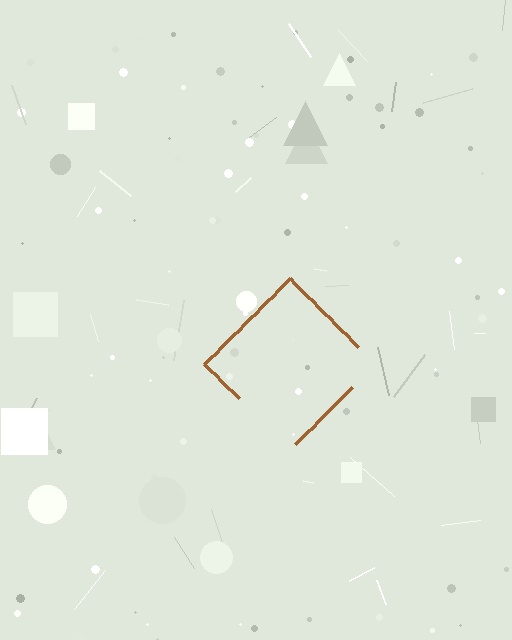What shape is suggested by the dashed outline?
The dashed outline suggests a diamond.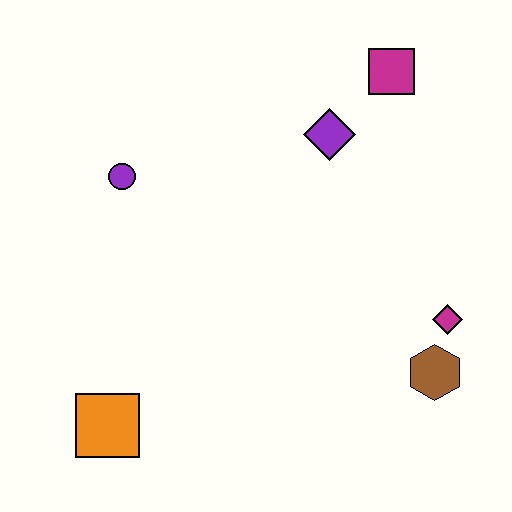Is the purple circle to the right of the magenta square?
No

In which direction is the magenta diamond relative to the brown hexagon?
The magenta diamond is above the brown hexagon.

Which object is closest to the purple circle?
The purple diamond is closest to the purple circle.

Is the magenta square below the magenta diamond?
No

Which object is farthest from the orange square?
The magenta square is farthest from the orange square.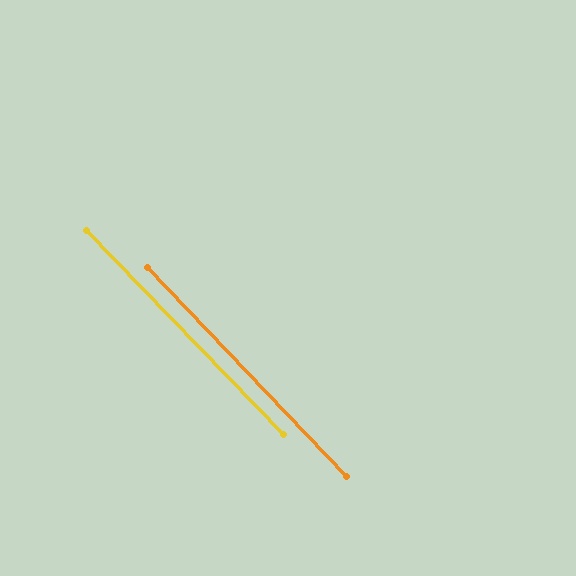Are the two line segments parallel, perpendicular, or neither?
Parallel — their directions differ by only 0.5°.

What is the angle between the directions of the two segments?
Approximately 1 degree.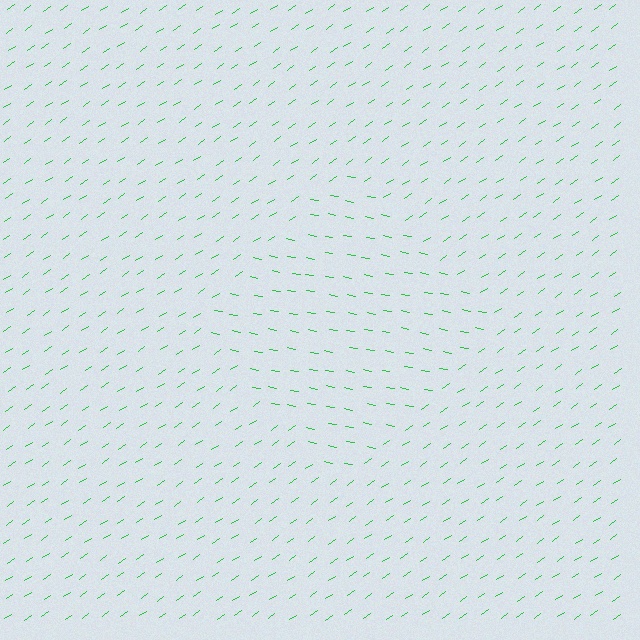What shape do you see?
I see a diamond.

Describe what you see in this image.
The image is filled with small green line segments. A diamond region in the image has lines oriented differently from the surrounding lines, creating a visible texture boundary.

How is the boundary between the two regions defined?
The boundary is defined purely by a change in line orientation (approximately 45 degrees difference). All lines are the same color and thickness.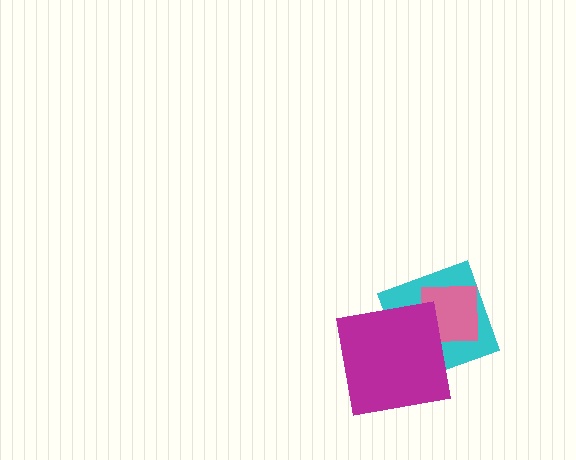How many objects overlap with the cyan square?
2 objects overlap with the cyan square.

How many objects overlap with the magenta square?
1 object overlaps with the magenta square.